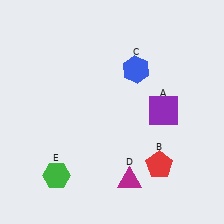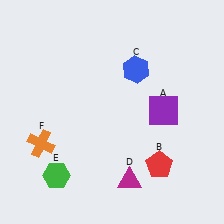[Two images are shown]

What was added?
An orange cross (F) was added in Image 2.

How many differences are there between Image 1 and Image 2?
There is 1 difference between the two images.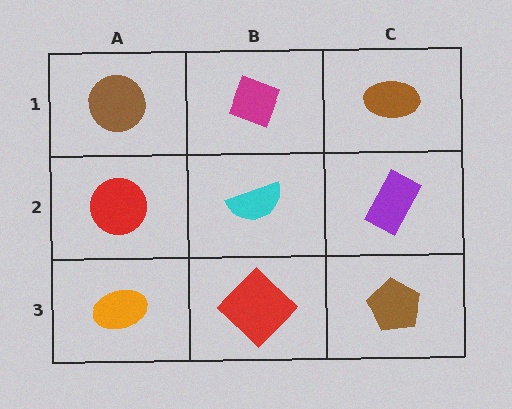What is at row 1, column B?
A magenta diamond.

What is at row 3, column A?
An orange ellipse.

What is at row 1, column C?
A brown ellipse.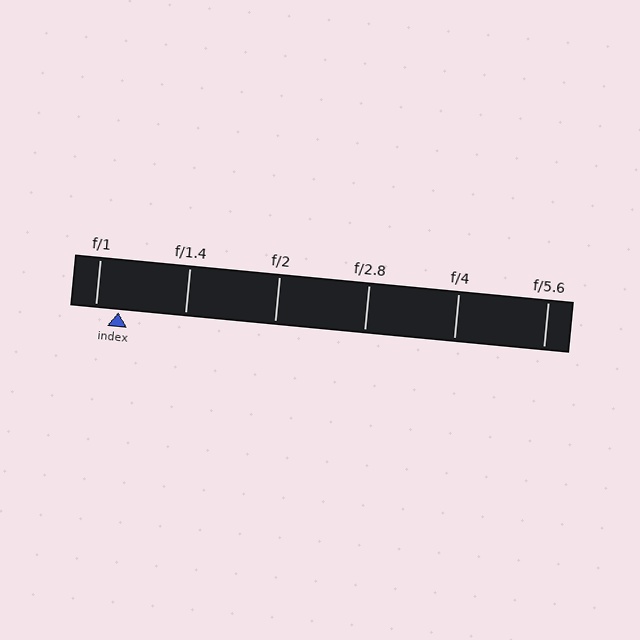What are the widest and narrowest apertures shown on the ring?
The widest aperture shown is f/1 and the narrowest is f/5.6.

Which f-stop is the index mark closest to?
The index mark is closest to f/1.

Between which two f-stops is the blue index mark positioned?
The index mark is between f/1 and f/1.4.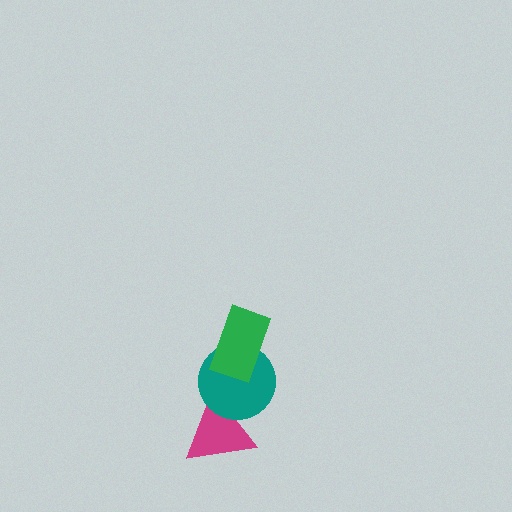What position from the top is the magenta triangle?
The magenta triangle is 3rd from the top.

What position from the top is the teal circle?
The teal circle is 2nd from the top.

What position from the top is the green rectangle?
The green rectangle is 1st from the top.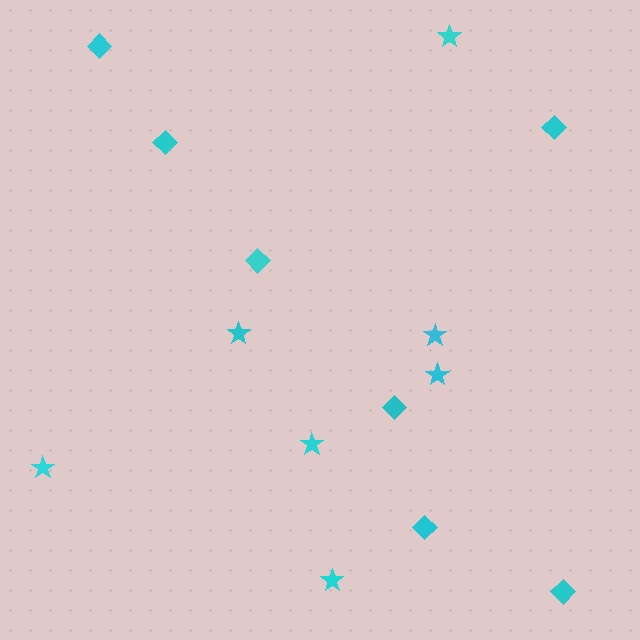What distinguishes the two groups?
There are 2 groups: one group of stars (7) and one group of diamonds (7).